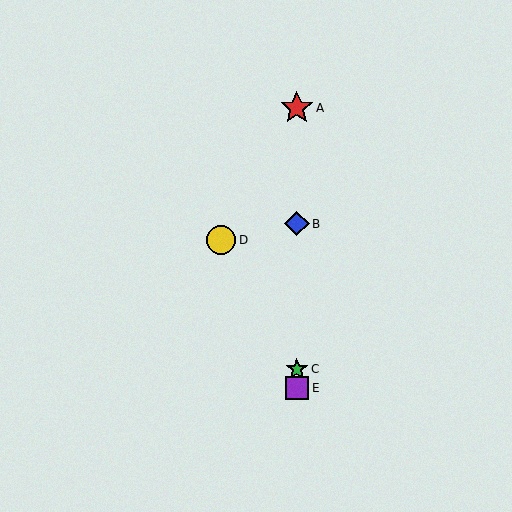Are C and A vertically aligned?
Yes, both are at x≈297.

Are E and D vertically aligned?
No, E is at x≈297 and D is at x≈221.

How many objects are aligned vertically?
4 objects (A, B, C, E) are aligned vertically.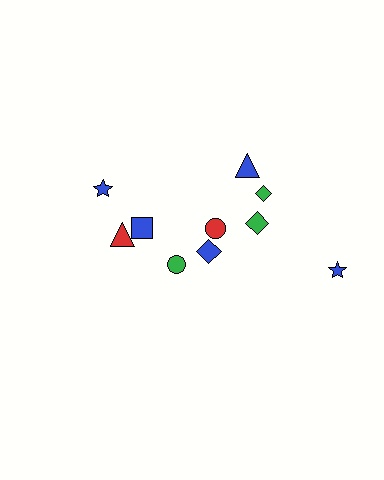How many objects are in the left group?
There are 4 objects.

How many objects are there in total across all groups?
There are 10 objects.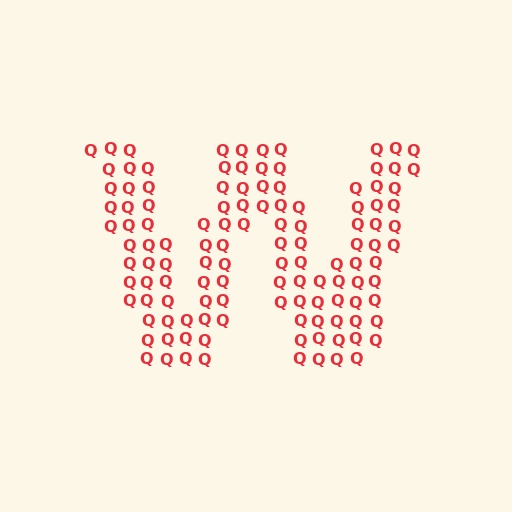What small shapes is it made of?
It is made of small letter Q's.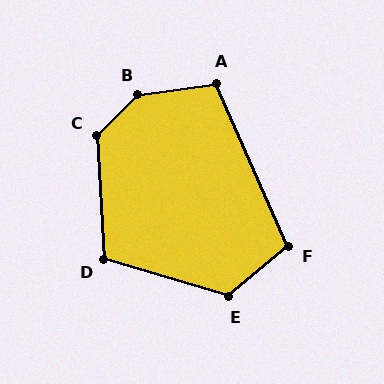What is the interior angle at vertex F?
Approximately 106 degrees (obtuse).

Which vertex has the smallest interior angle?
A, at approximately 106 degrees.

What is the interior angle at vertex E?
Approximately 124 degrees (obtuse).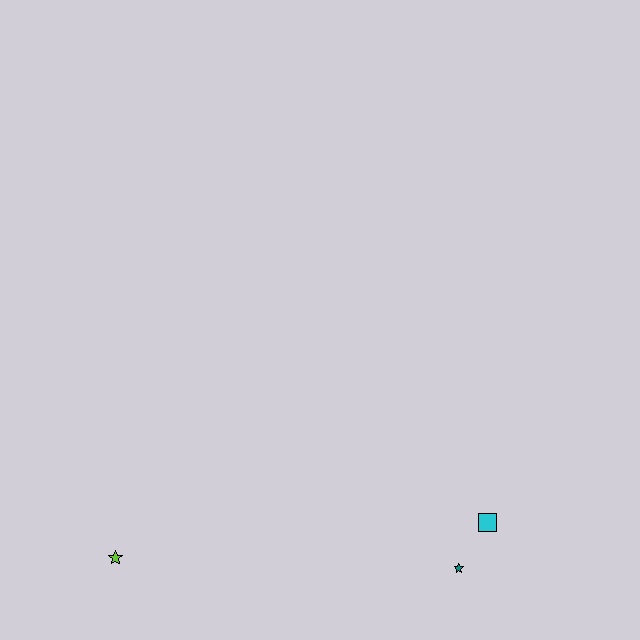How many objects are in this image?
There are 3 objects.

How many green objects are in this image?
There are no green objects.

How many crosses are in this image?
There are no crosses.